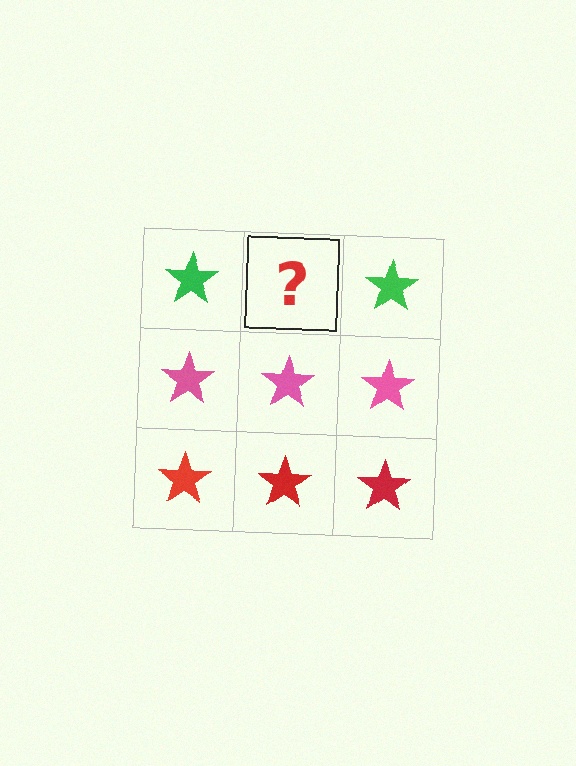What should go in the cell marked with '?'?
The missing cell should contain a green star.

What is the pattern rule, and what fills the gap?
The rule is that each row has a consistent color. The gap should be filled with a green star.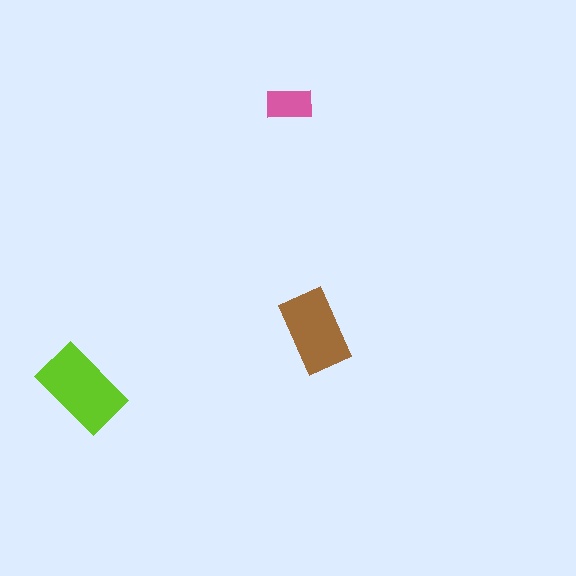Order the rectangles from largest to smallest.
the lime one, the brown one, the pink one.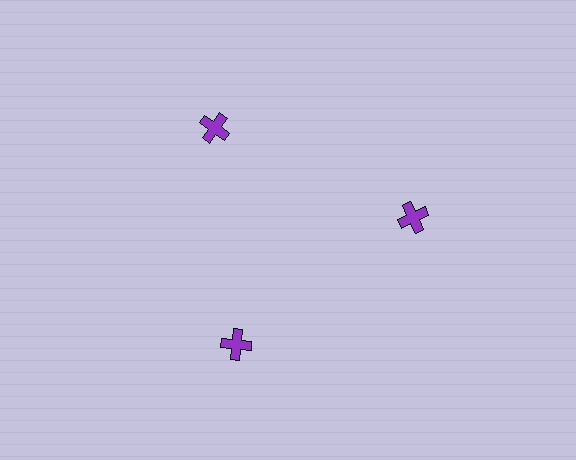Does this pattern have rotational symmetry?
Yes, this pattern has 3-fold rotational symmetry. It looks the same after rotating 120 degrees around the center.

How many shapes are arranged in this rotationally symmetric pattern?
There are 3 shapes, arranged in 3 groups of 1.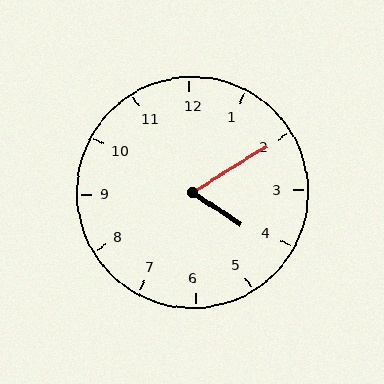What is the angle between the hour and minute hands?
Approximately 65 degrees.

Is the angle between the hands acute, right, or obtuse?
It is acute.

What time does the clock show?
4:10.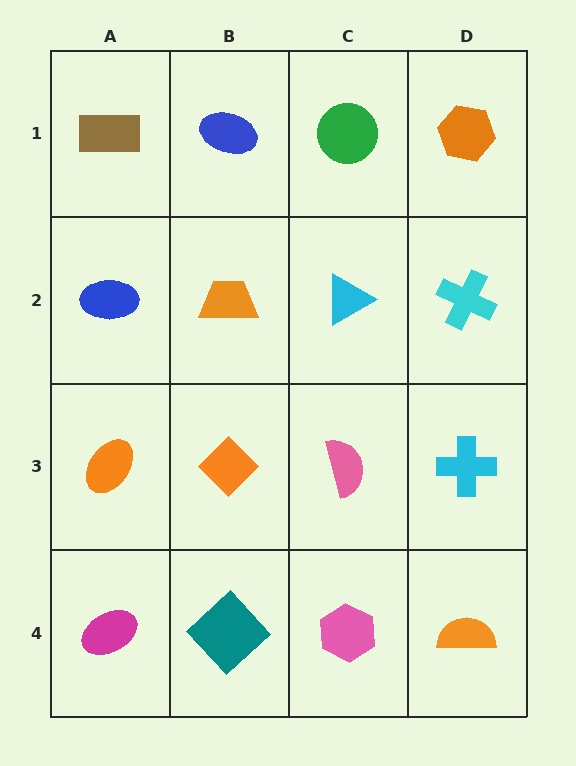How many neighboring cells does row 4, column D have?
2.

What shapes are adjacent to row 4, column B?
An orange diamond (row 3, column B), a magenta ellipse (row 4, column A), a pink hexagon (row 4, column C).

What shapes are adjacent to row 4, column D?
A cyan cross (row 3, column D), a pink hexagon (row 4, column C).